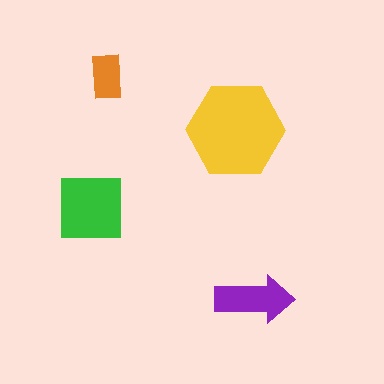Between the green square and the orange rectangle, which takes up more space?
The green square.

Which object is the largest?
The yellow hexagon.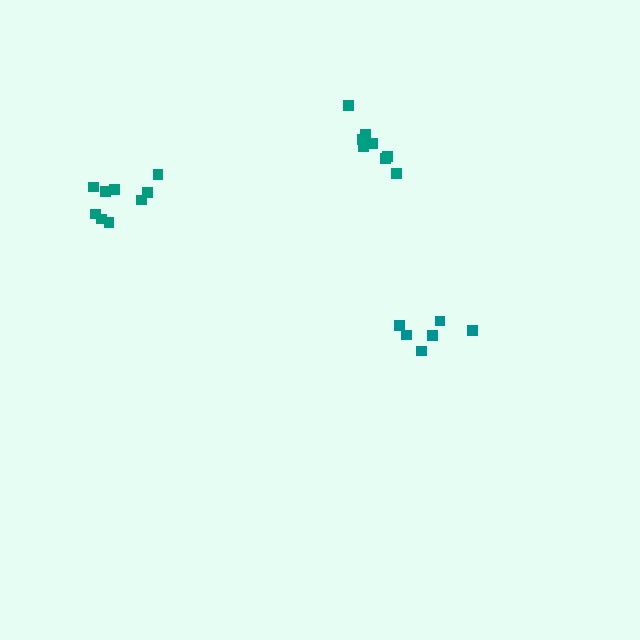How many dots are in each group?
Group 1: 8 dots, Group 2: 6 dots, Group 3: 9 dots (23 total).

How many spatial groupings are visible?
There are 3 spatial groupings.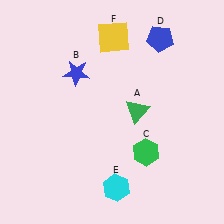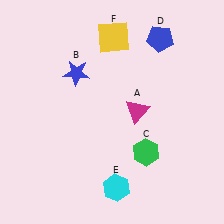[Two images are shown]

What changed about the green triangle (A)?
In Image 1, A is green. In Image 2, it changed to magenta.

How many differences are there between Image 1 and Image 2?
There is 1 difference between the two images.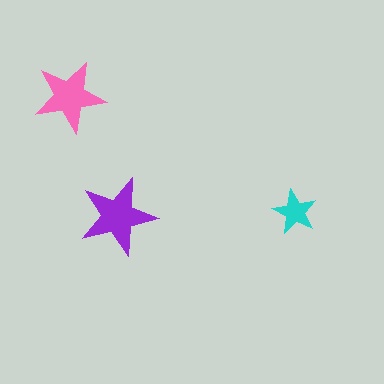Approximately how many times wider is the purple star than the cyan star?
About 1.5 times wider.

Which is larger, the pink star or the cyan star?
The pink one.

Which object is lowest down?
The purple star is bottommost.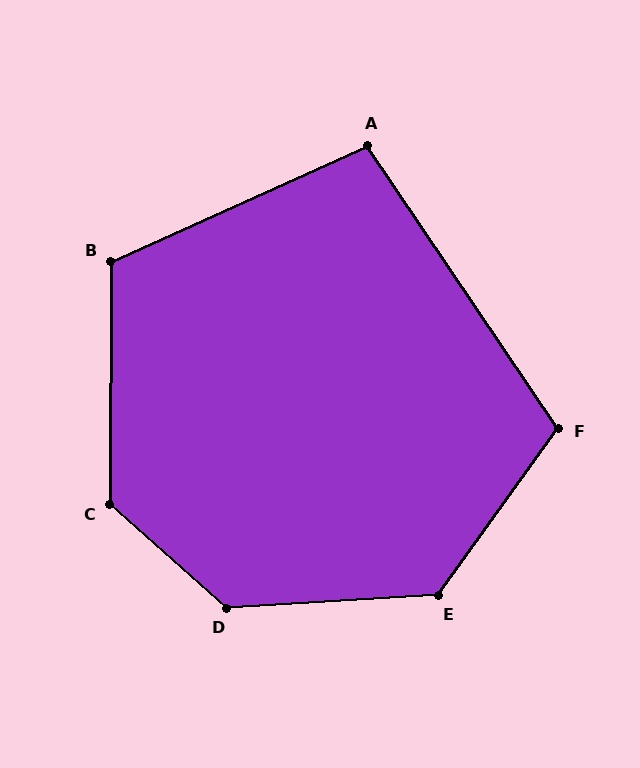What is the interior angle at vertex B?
Approximately 115 degrees (obtuse).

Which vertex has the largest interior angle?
D, at approximately 135 degrees.